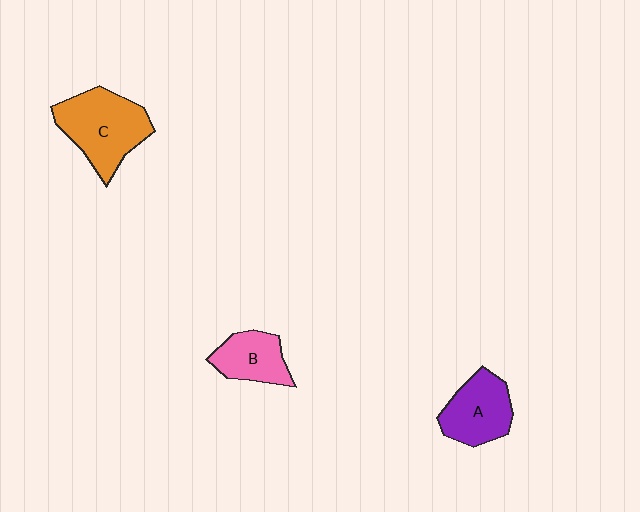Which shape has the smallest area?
Shape B (pink).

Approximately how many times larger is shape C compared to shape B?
Approximately 1.7 times.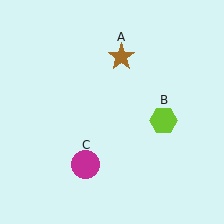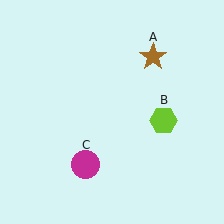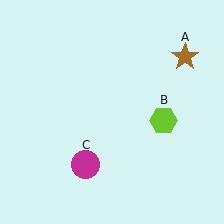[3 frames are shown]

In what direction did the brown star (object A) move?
The brown star (object A) moved right.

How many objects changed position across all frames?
1 object changed position: brown star (object A).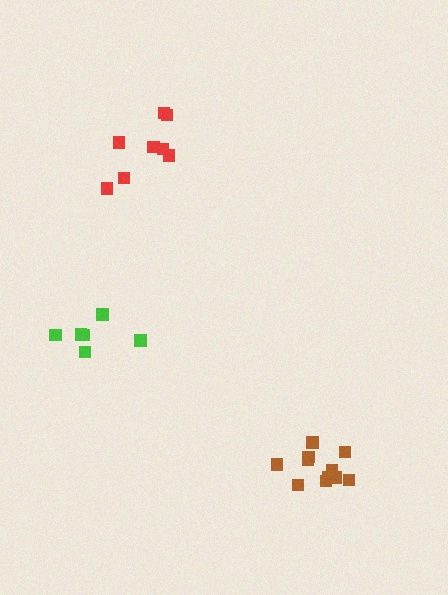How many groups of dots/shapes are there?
There are 3 groups.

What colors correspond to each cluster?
The clusters are colored: red, green, brown.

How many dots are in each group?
Group 1: 8 dots, Group 2: 6 dots, Group 3: 11 dots (25 total).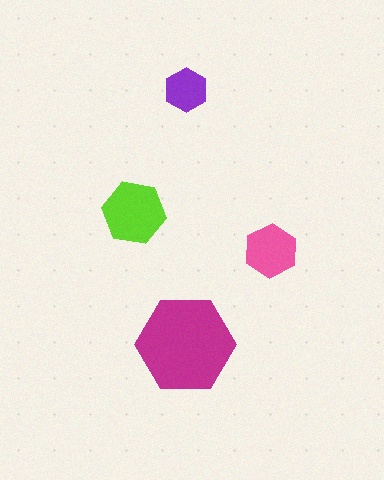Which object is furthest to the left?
The lime hexagon is leftmost.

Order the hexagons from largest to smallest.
the magenta one, the lime one, the pink one, the purple one.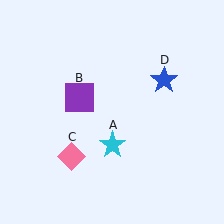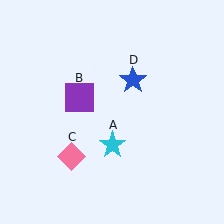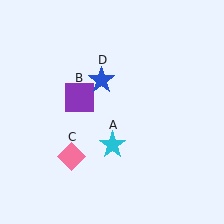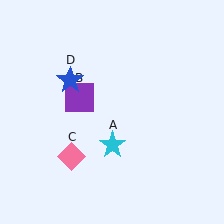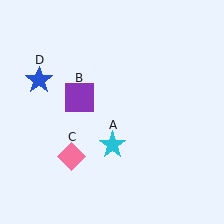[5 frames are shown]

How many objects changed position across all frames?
1 object changed position: blue star (object D).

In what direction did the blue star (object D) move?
The blue star (object D) moved left.